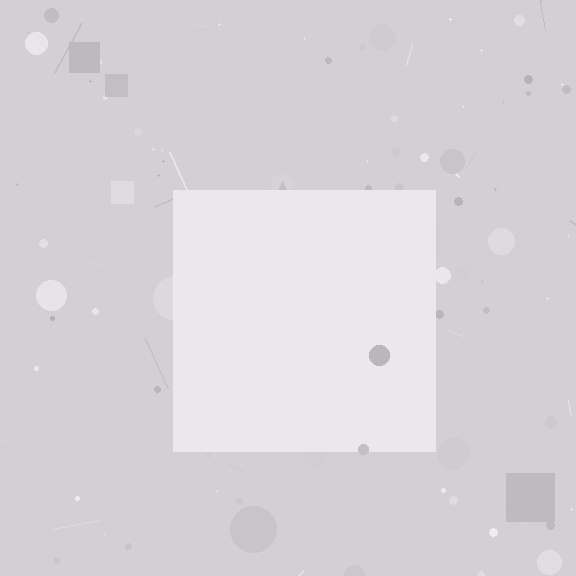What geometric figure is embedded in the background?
A square is embedded in the background.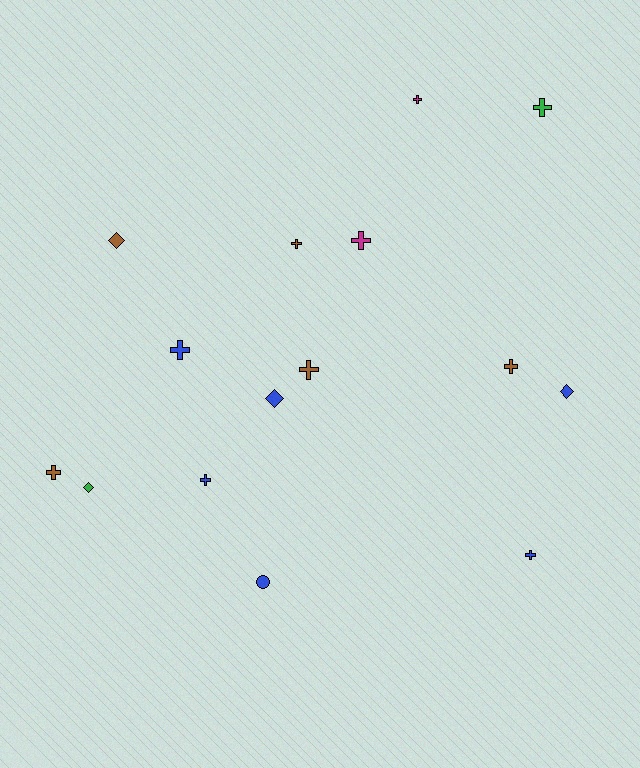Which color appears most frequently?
Blue, with 6 objects.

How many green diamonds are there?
There is 1 green diamond.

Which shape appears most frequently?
Cross, with 10 objects.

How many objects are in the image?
There are 15 objects.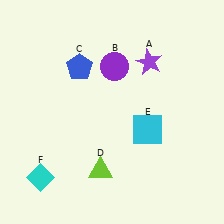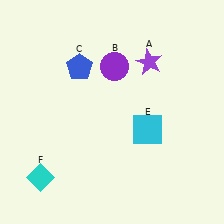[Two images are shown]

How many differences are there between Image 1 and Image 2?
There is 1 difference between the two images.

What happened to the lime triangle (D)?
The lime triangle (D) was removed in Image 2. It was in the bottom-left area of Image 1.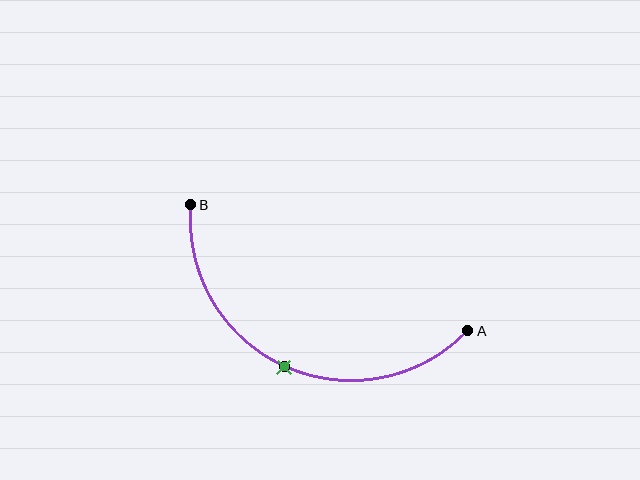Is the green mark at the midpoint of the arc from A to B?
Yes. The green mark lies on the arc at equal arc-length from both A and B — it is the arc midpoint.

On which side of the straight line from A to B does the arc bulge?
The arc bulges below the straight line connecting A and B.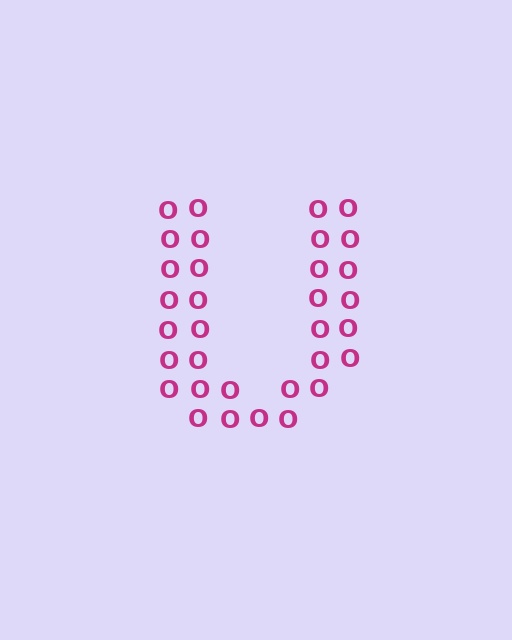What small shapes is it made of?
It is made of small letter O's.